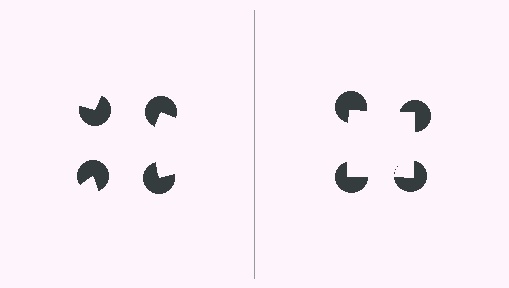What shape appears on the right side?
An illusory square.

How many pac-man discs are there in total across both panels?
8 — 4 on each side.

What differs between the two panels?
The pac-man discs are positioned identically on both sides; only the wedge orientations differ. On the right they align to a square; on the left they are misaligned.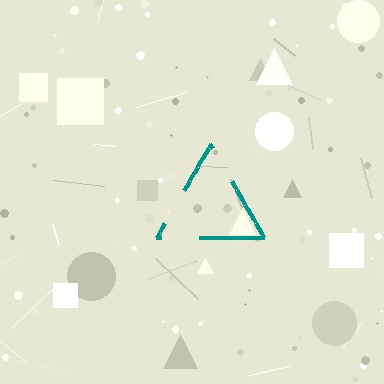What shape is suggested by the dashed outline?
The dashed outline suggests a triangle.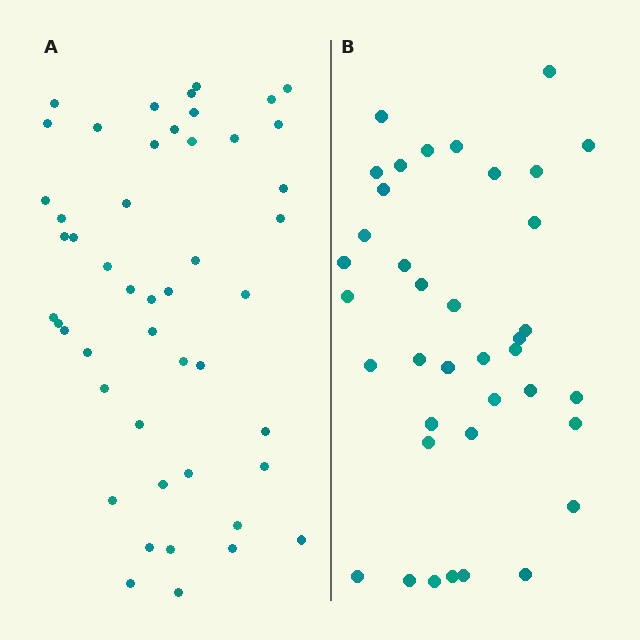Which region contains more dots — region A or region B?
Region A (the left region) has more dots.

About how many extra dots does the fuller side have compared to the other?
Region A has roughly 10 or so more dots than region B.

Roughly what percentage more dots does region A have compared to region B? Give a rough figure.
About 25% more.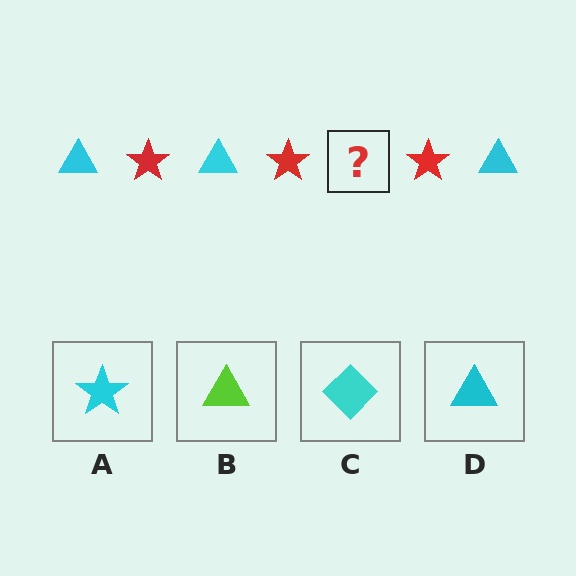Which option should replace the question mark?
Option D.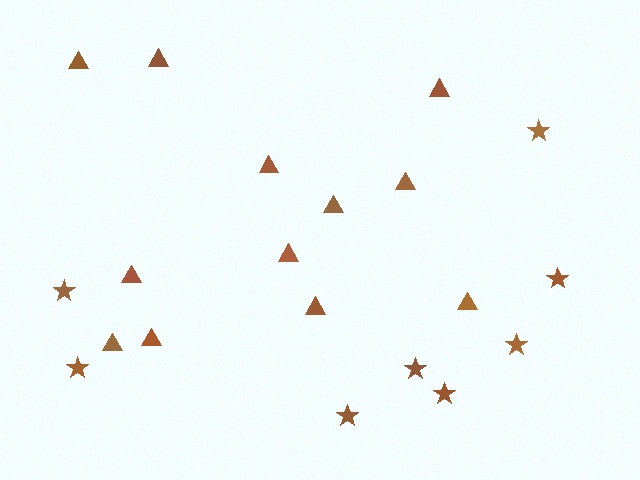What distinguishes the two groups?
There are 2 groups: one group of triangles (12) and one group of stars (8).